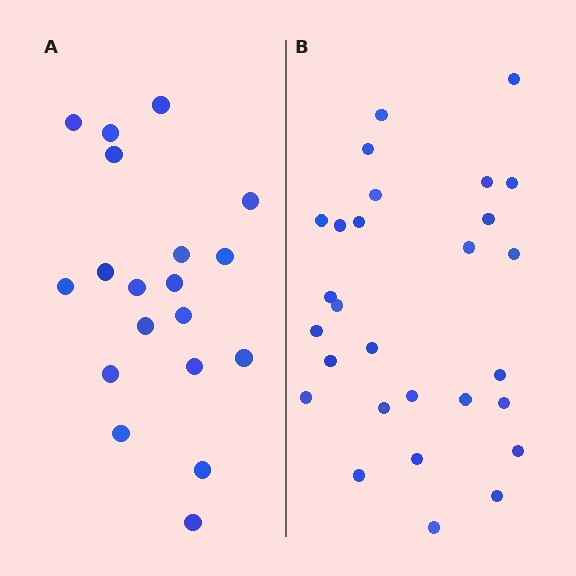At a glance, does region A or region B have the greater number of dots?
Region B (the right region) has more dots.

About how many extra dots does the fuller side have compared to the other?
Region B has roughly 8 or so more dots than region A.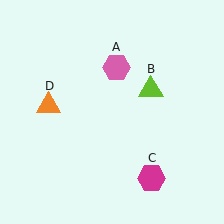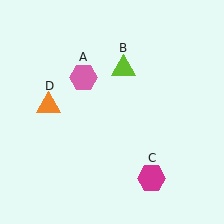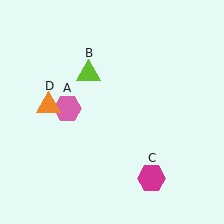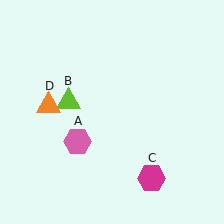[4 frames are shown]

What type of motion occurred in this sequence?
The pink hexagon (object A), lime triangle (object B) rotated counterclockwise around the center of the scene.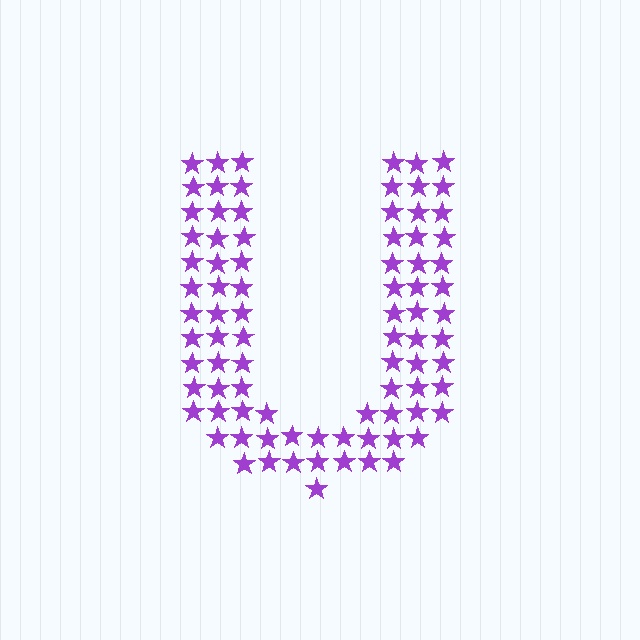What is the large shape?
The large shape is the letter U.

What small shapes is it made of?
It is made of small stars.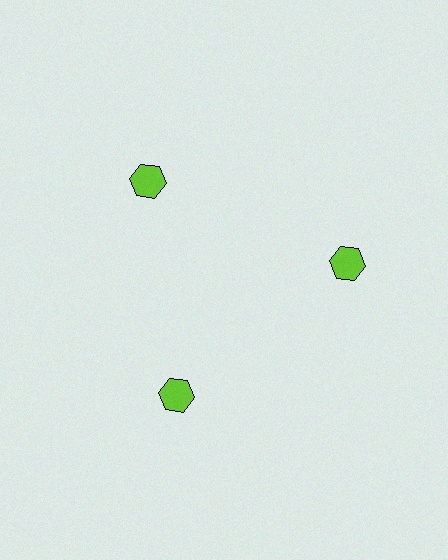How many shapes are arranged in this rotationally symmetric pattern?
There are 3 shapes, arranged in 3 groups of 1.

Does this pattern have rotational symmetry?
Yes, this pattern has 3-fold rotational symmetry. It looks the same after rotating 120 degrees around the center.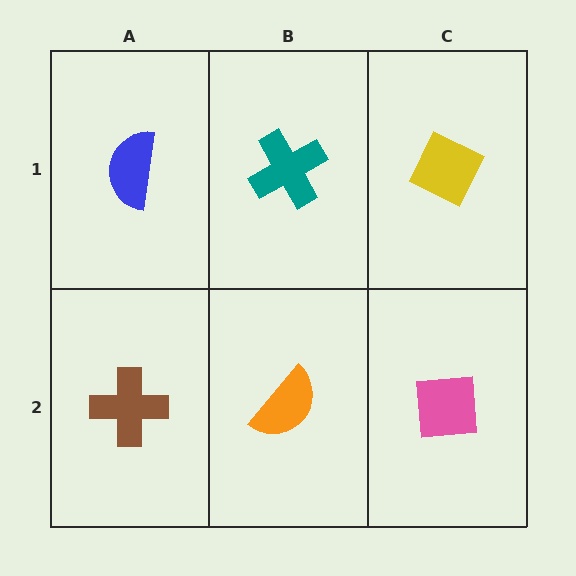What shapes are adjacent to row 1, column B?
An orange semicircle (row 2, column B), a blue semicircle (row 1, column A), a yellow diamond (row 1, column C).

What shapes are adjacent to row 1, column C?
A pink square (row 2, column C), a teal cross (row 1, column B).